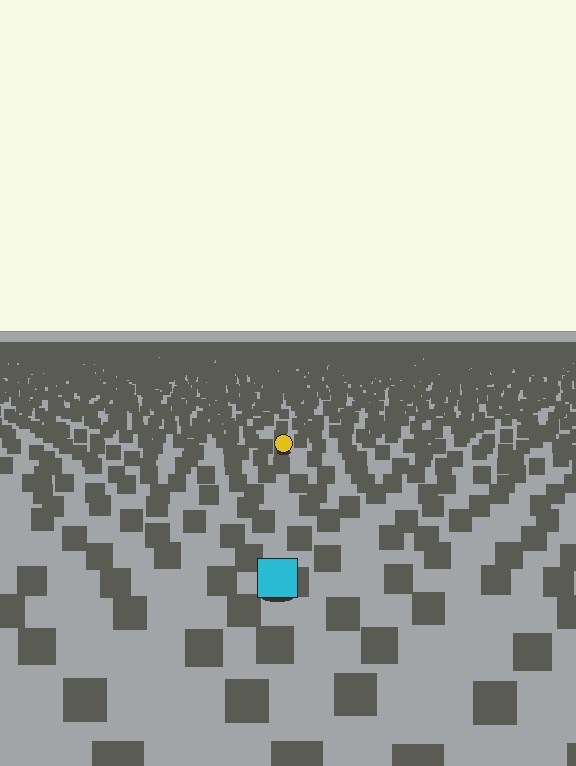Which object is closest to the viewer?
The cyan square is closest. The texture marks near it are larger and more spread out.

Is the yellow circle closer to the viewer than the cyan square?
No. The cyan square is closer — you can tell from the texture gradient: the ground texture is coarser near it.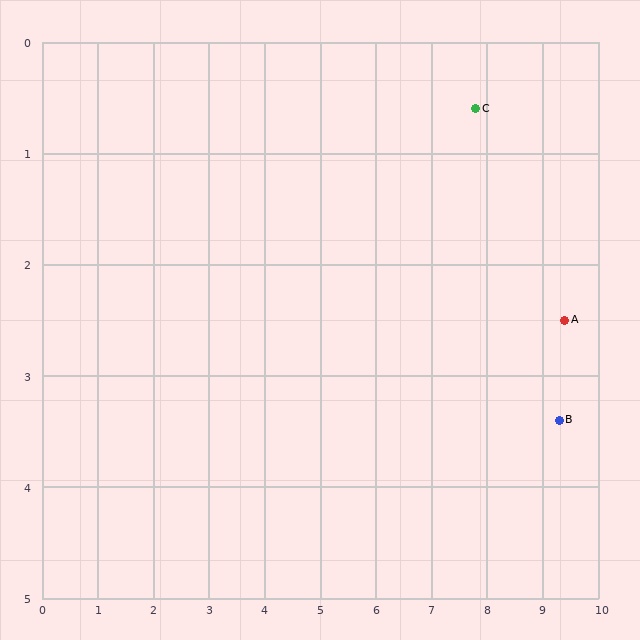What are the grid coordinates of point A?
Point A is at approximately (9.4, 2.5).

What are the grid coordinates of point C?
Point C is at approximately (7.8, 0.6).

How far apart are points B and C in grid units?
Points B and C are about 3.2 grid units apart.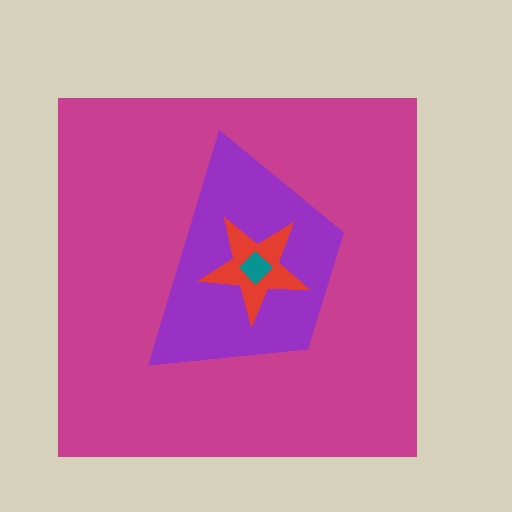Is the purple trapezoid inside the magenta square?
Yes.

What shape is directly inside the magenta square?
The purple trapezoid.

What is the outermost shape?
The magenta square.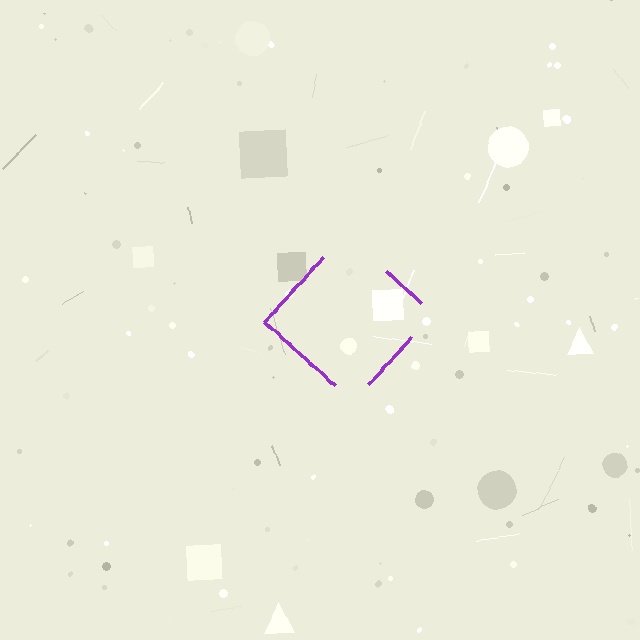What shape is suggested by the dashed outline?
The dashed outline suggests a diamond.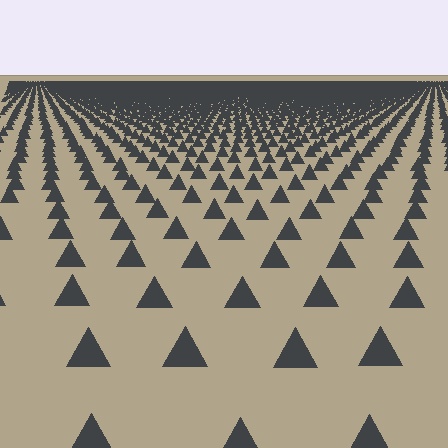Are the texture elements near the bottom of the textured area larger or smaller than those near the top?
Larger. Near the bottom, elements are closer to the viewer and appear at a bigger on-screen size.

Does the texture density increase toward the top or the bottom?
Density increases toward the top.